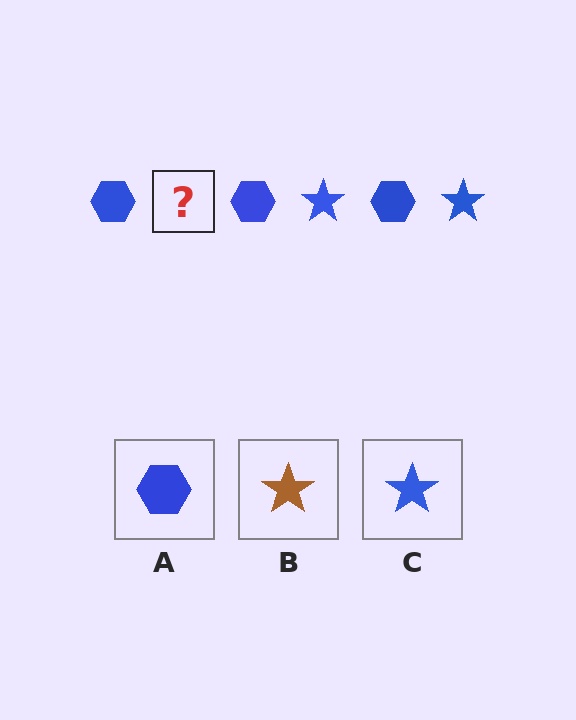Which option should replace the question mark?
Option C.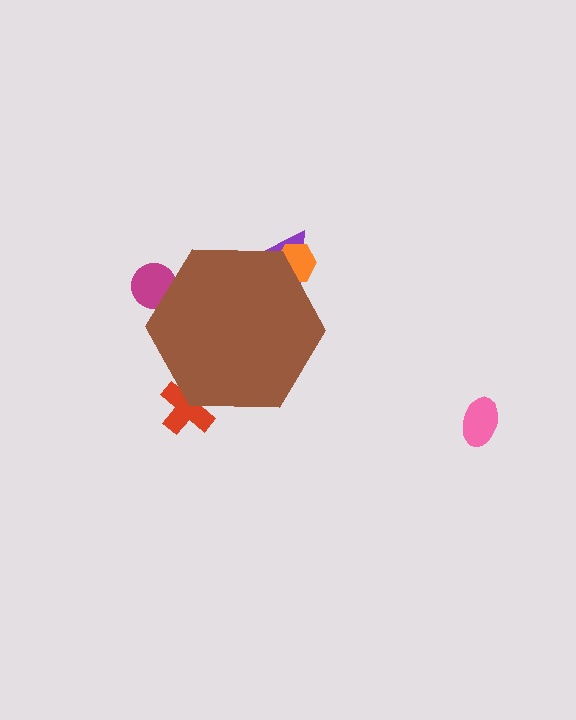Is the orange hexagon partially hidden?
Yes, the orange hexagon is partially hidden behind the brown hexagon.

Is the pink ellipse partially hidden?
No, the pink ellipse is fully visible.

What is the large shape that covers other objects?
A brown hexagon.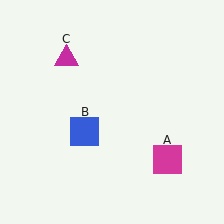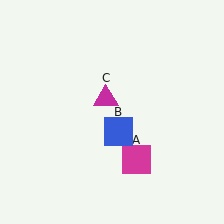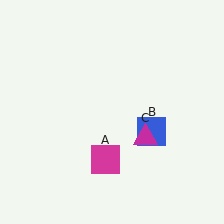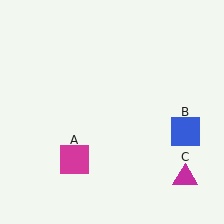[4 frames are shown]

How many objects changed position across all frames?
3 objects changed position: magenta square (object A), blue square (object B), magenta triangle (object C).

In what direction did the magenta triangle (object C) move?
The magenta triangle (object C) moved down and to the right.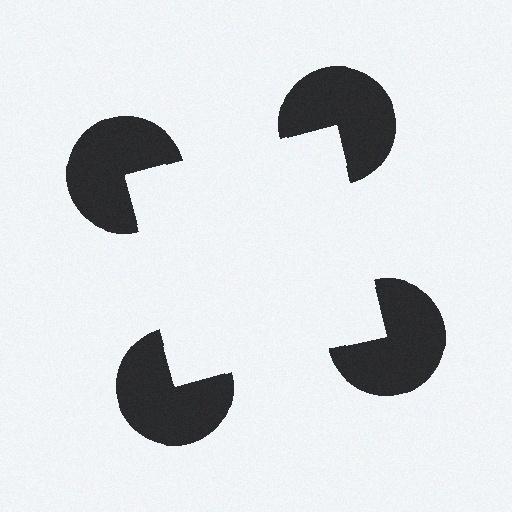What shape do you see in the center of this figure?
An illusory square — its edges are inferred from the aligned wedge cuts in the pac-man discs, not physically drawn.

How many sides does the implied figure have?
4 sides.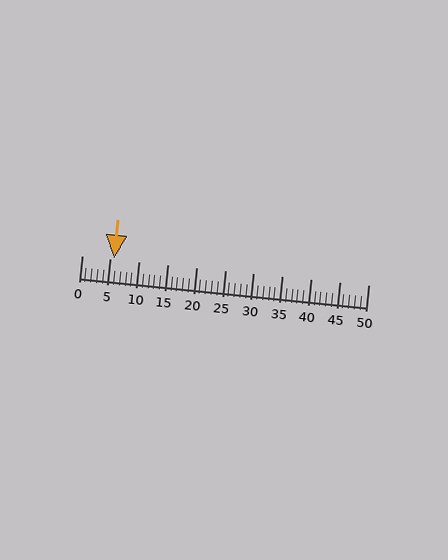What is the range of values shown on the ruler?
The ruler shows values from 0 to 50.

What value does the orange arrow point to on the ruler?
The orange arrow points to approximately 6.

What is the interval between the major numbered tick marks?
The major tick marks are spaced 5 units apart.